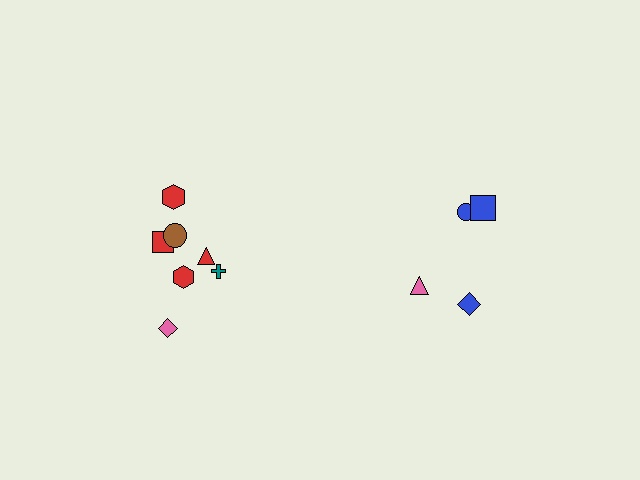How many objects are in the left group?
There are 7 objects.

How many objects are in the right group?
There are 4 objects.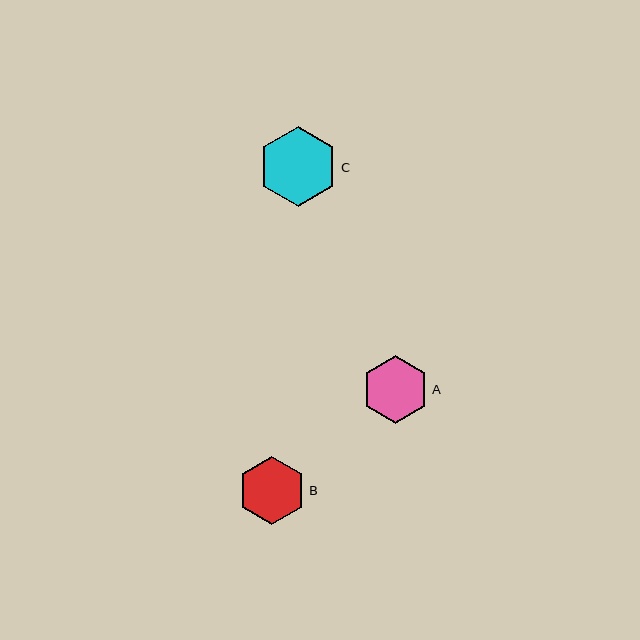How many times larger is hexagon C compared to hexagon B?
Hexagon C is approximately 1.2 times the size of hexagon B.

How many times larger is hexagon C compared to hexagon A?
Hexagon C is approximately 1.2 times the size of hexagon A.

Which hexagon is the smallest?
Hexagon A is the smallest with a size of approximately 68 pixels.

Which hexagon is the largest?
Hexagon C is the largest with a size of approximately 80 pixels.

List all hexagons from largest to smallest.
From largest to smallest: C, B, A.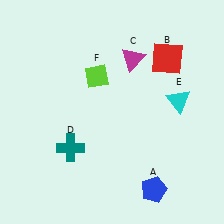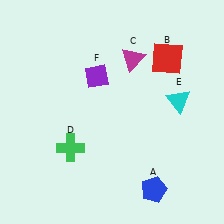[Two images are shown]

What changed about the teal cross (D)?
In Image 1, D is teal. In Image 2, it changed to green.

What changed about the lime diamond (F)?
In Image 1, F is lime. In Image 2, it changed to purple.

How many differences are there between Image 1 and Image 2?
There are 2 differences between the two images.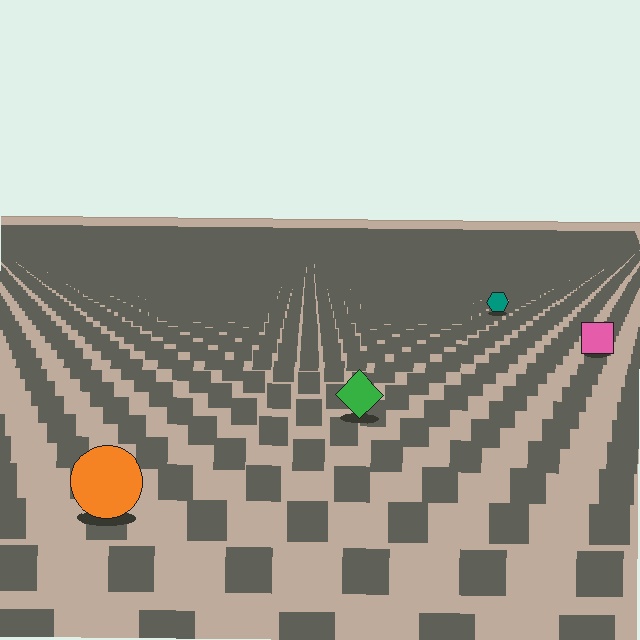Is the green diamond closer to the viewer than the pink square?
Yes. The green diamond is closer — you can tell from the texture gradient: the ground texture is coarser near it.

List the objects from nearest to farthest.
From nearest to farthest: the orange circle, the green diamond, the pink square, the teal hexagon.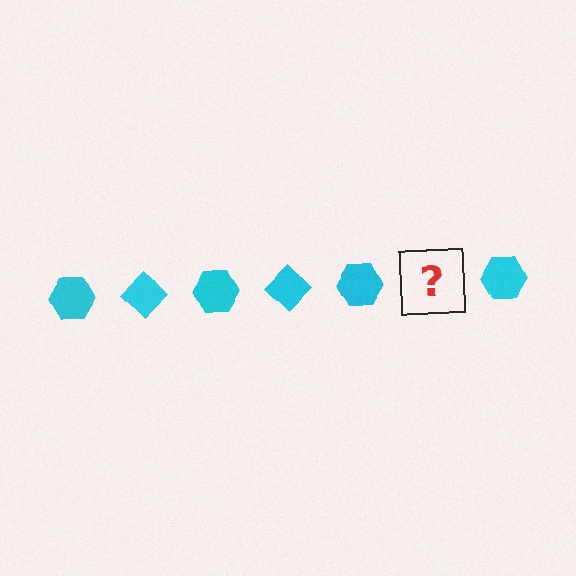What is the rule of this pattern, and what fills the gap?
The rule is that the pattern cycles through hexagon, diamond shapes in cyan. The gap should be filled with a cyan diamond.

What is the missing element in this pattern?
The missing element is a cyan diamond.